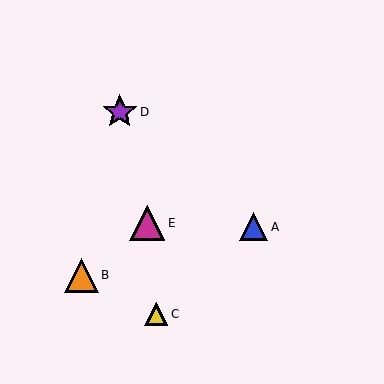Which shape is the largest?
The magenta triangle (labeled E) is the largest.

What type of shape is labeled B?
Shape B is an orange triangle.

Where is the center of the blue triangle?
The center of the blue triangle is at (254, 227).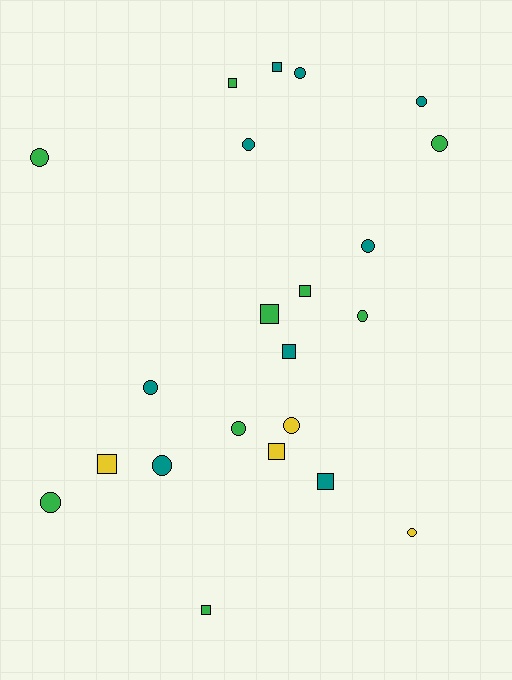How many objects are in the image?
There are 22 objects.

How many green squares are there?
There are 4 green squares.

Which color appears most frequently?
Green, with 9 objects.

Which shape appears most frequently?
Circle, with 13 objects.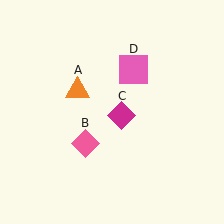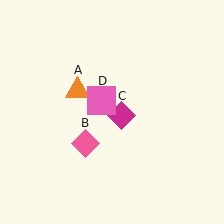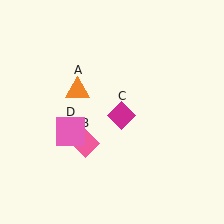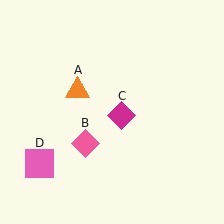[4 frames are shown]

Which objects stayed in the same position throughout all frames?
Orange triangle (object A) and pink diamond (object B) and magenta diamond (object C) remained stationary.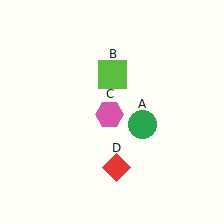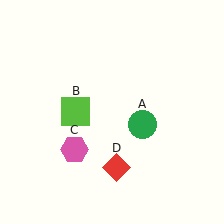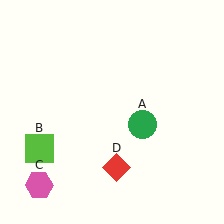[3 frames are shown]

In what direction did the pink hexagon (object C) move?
The pink hexagon (object C) moved down and to the left.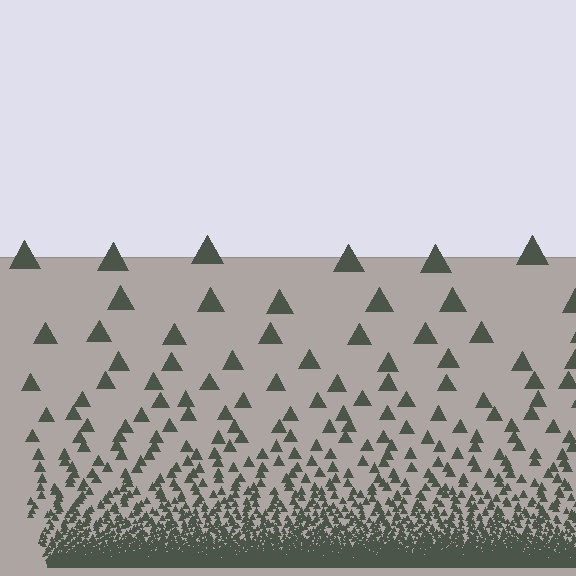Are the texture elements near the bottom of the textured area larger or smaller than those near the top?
Smaller. The gradient is inverted — elements near the bottom are smaller and denser.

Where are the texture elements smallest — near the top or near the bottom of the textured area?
Near the bottom.